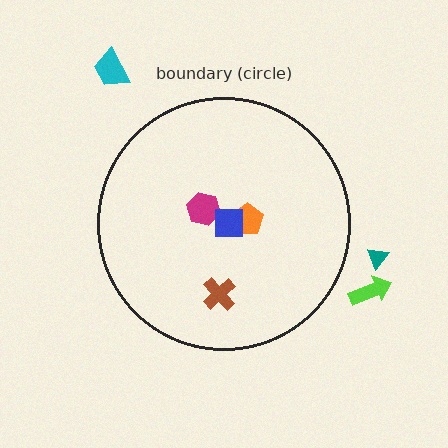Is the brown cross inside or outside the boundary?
Inside.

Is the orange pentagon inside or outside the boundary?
Inside.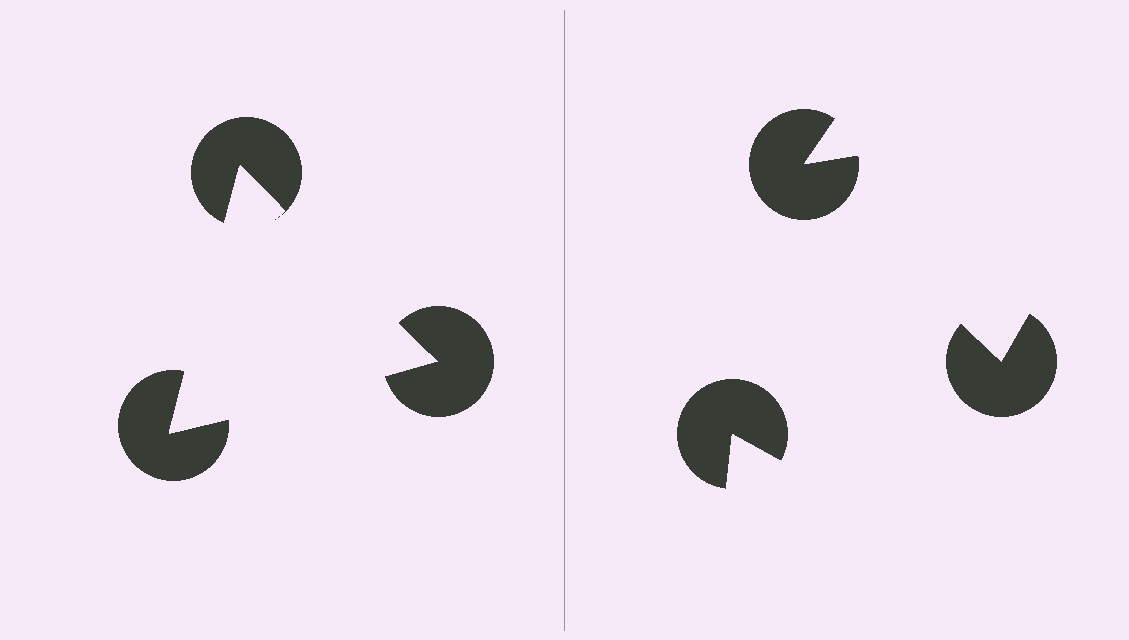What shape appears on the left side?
An illusory triangle.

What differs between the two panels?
The pac-man discs are positioned identically on both sides; only the wedge orientations differ. On the left they align to a triangle; on the right they are misaligned.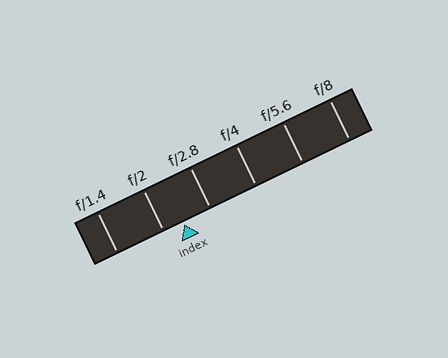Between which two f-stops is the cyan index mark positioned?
The index mark is between f/2 and f/2.8.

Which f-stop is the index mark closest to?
The index mark is closest to f/2.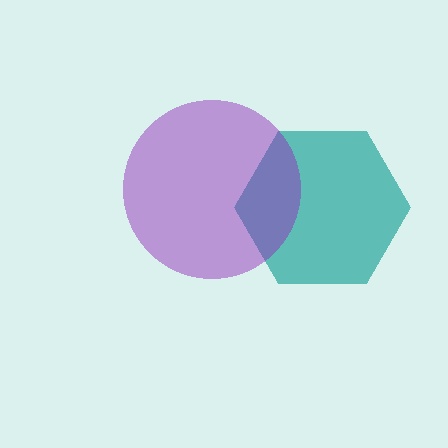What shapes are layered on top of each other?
The layered shapes are: a teal hexagon, a purple circle.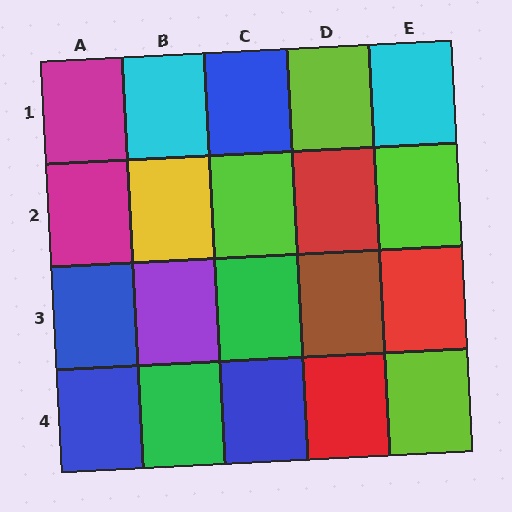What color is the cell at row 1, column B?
Cyan.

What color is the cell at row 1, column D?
Lime.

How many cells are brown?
1 cell is brown.